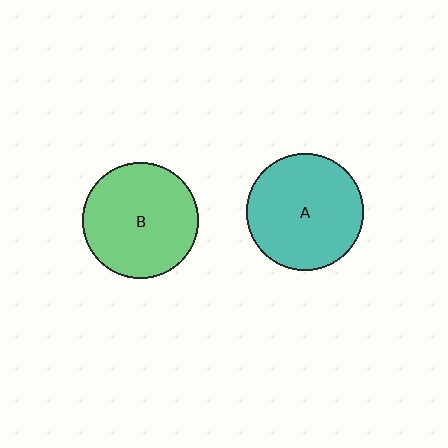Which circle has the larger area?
Circle A (teal).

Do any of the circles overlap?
No, none of the circles overlap.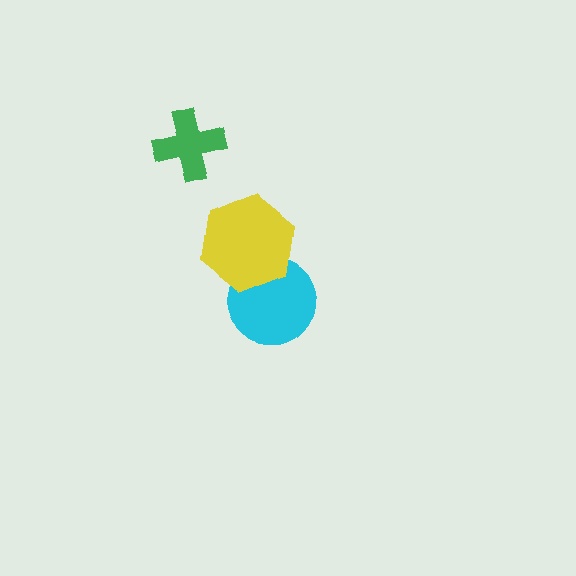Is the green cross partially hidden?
No, no other shape covers it.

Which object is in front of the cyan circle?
The yellow hexagon is in front of the cyan circle.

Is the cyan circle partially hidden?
Yes, it is partially covered by another shape.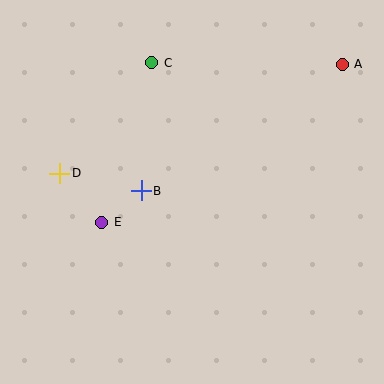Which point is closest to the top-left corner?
Point C is closest to the top-left corner.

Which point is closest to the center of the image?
Point B at (141, 191) is closest to the center.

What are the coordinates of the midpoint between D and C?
The midpoint between D and C is at (106, 118).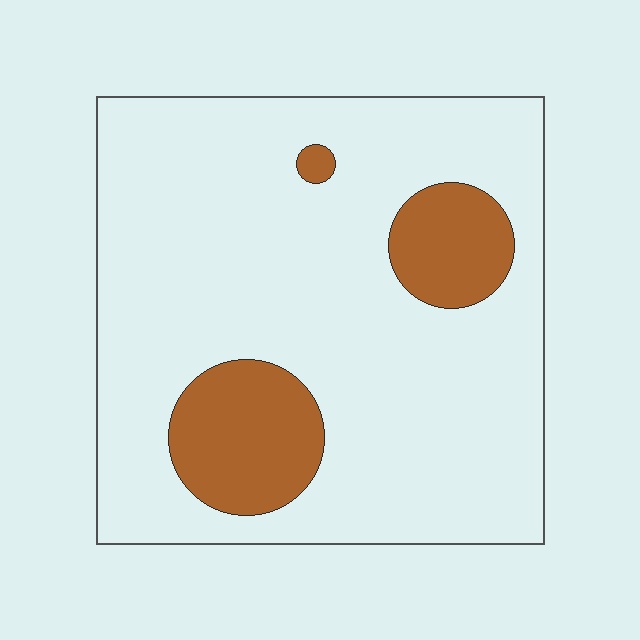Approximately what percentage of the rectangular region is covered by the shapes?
Approximately 15%.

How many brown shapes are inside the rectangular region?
3.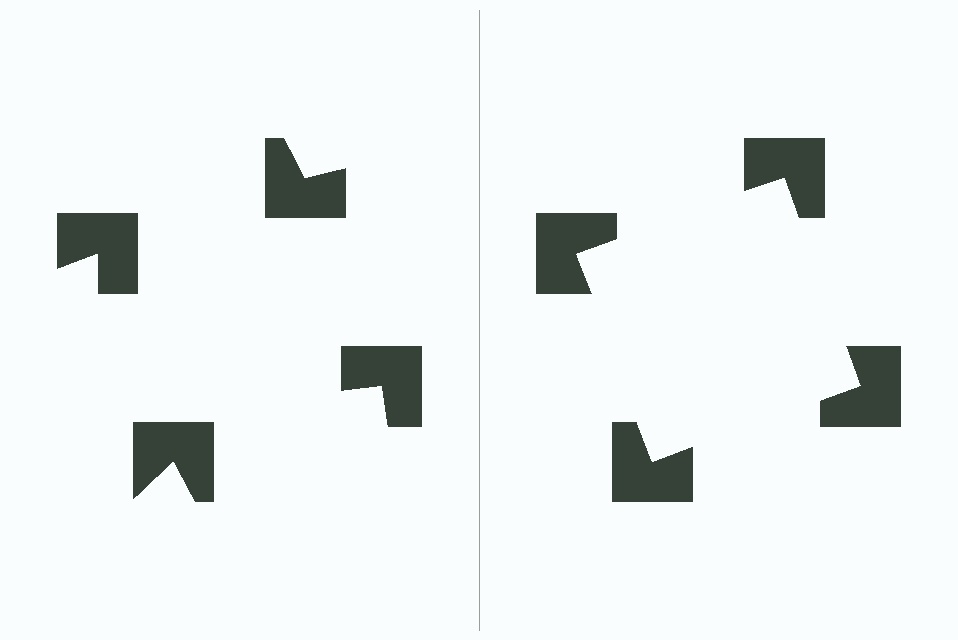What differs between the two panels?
The notched squares are positioned identically on both sides; only the wedge orientations differ. On the right they align to a square; on the left they are misaligned.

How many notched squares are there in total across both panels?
8 — 4 on each side.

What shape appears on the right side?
An illusory square.